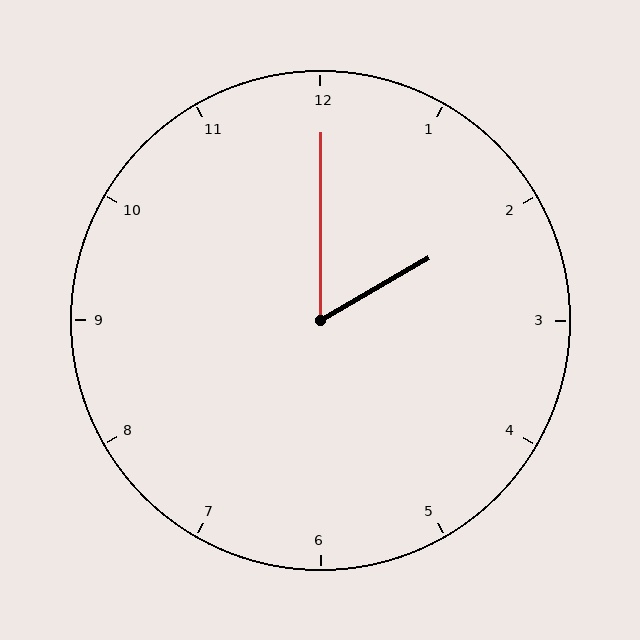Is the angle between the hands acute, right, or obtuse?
It is acute.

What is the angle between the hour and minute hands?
Approximately 60 degrees.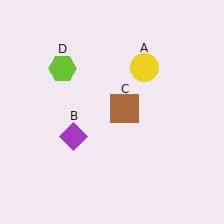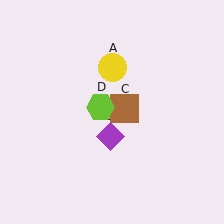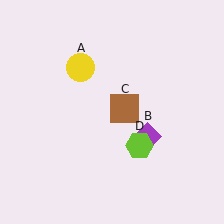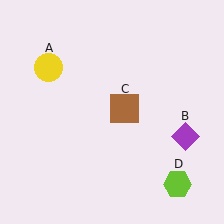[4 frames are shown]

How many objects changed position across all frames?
3 objects changed position: yellow circle (object A), purple diamond (object B), lime hexagon (object D).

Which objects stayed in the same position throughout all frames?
Brown square (object C) remained stationary.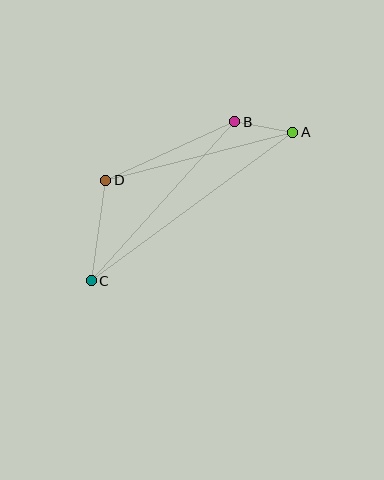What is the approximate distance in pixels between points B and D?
The distance between B and D is approximately 141 pixels.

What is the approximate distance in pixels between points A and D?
The distance between A and D is approximately 193 pixels.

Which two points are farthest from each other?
Points A and C are farthest from each other.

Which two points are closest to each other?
Points A and B are closest to each other.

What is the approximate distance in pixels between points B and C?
The distance between B and C is approximately 214 pixels.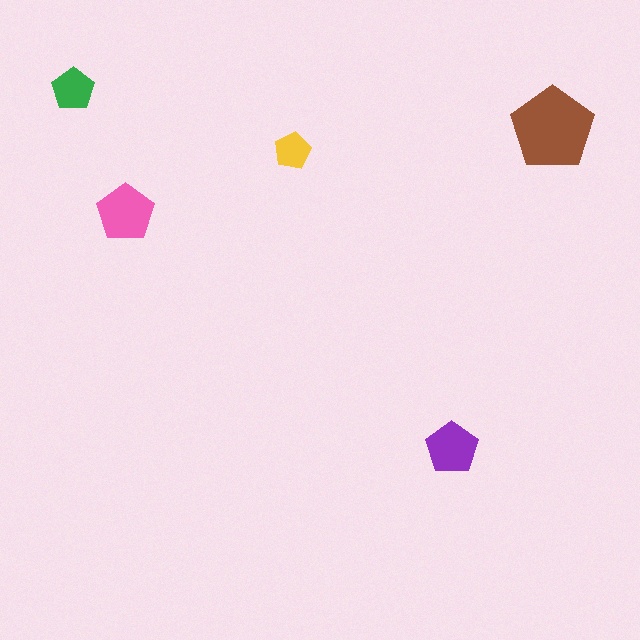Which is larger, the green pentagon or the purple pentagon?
The purple one.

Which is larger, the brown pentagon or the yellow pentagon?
The brown one.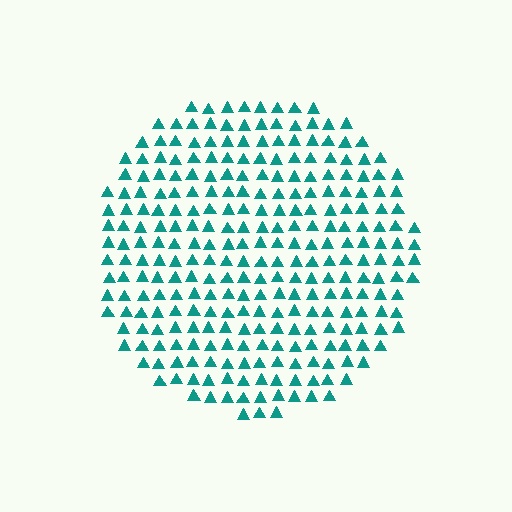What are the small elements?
The small elements are triangles.